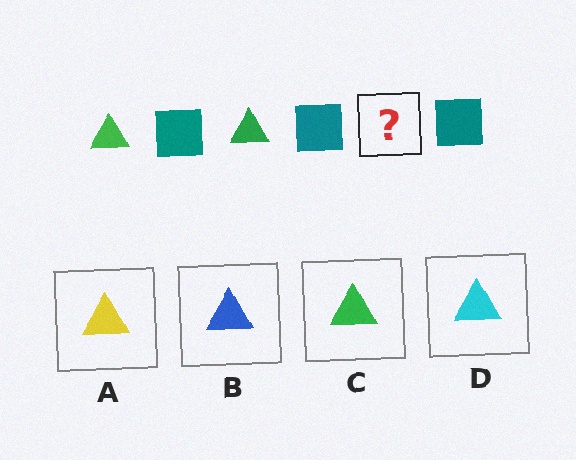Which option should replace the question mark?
Option C.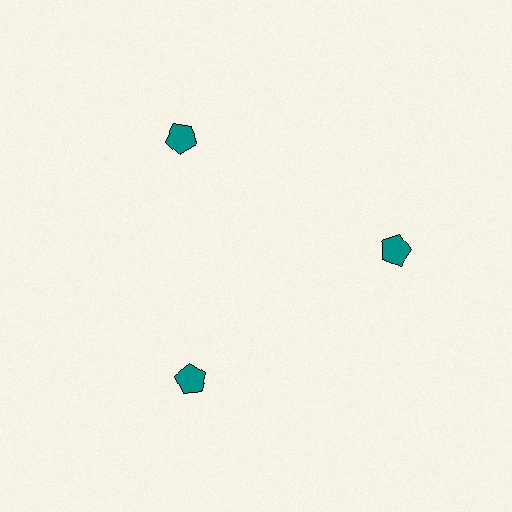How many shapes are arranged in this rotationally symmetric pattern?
There are 3 shapes, arranged in 3 groups of 1.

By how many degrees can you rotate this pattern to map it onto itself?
The pattern maps onto itself every 120 degrees of rotation.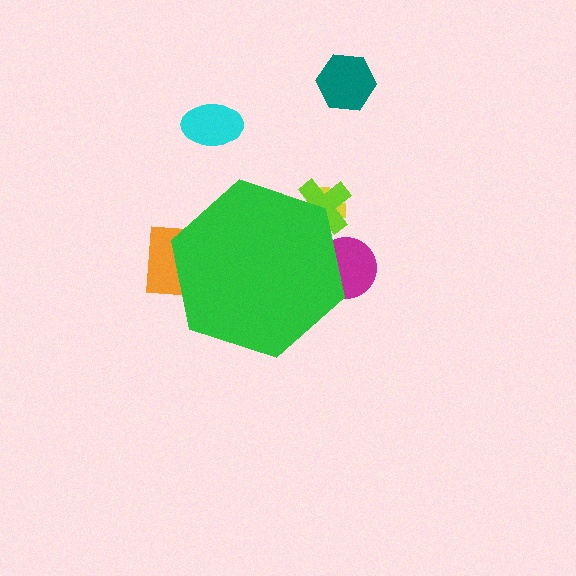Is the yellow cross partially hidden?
Yes, the yellow cross is partially hidden behind the green hexagon.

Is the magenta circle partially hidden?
Yes, the magenta circle is partially hidden behind the green hexagon.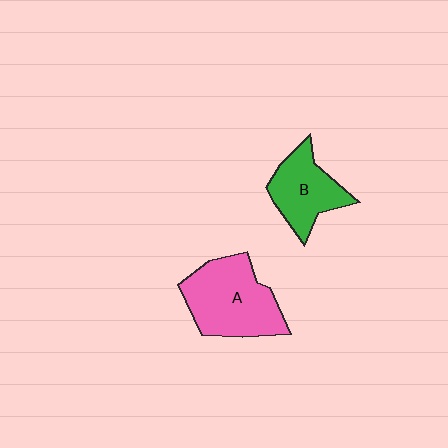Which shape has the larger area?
Shape A (pink).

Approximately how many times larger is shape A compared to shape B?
Approximately 1.4 times.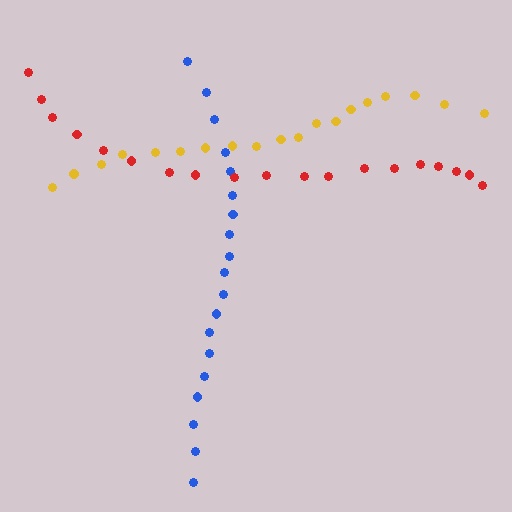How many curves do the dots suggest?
There are 3 distinct paths.